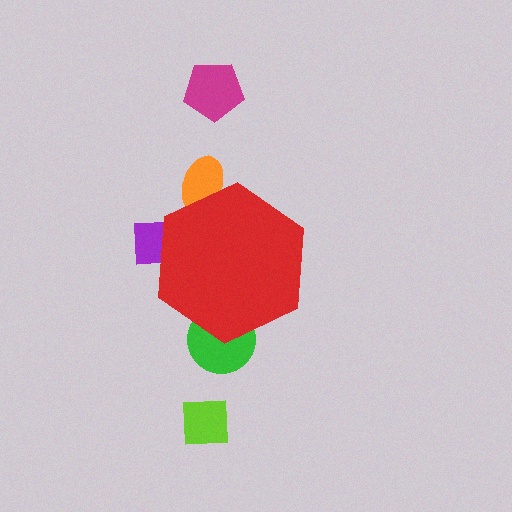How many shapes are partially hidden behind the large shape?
3 shapes are partially hidden.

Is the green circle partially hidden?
Yes, the green circle is partially hidden behind the red hexagon.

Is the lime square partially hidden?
No, the lime square is fully visible.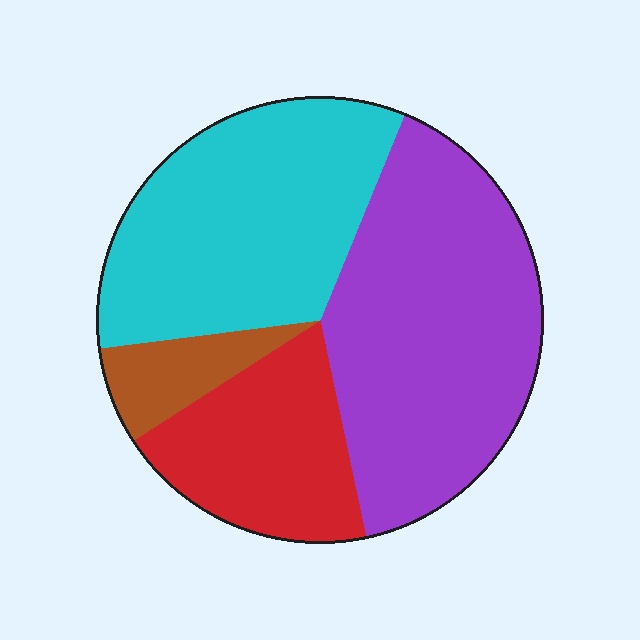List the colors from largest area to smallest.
From largest to smallest: purple, cyan, red, brown.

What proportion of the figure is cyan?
Cyan covers about 35% of the figure.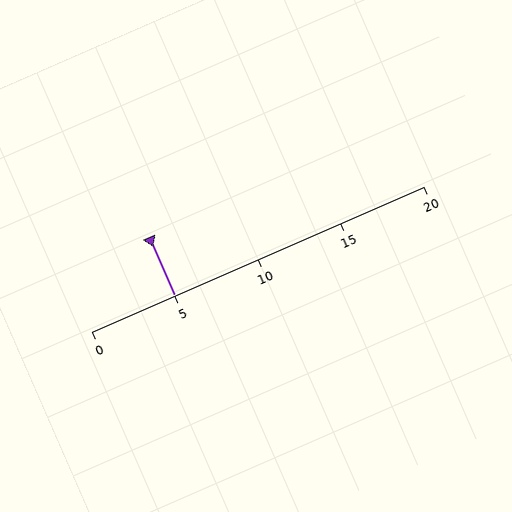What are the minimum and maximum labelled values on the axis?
The axis runs from 0 to 20.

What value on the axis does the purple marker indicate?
The marker indicates approximately 5.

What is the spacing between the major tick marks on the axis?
The major ticks are spaced 5 apart.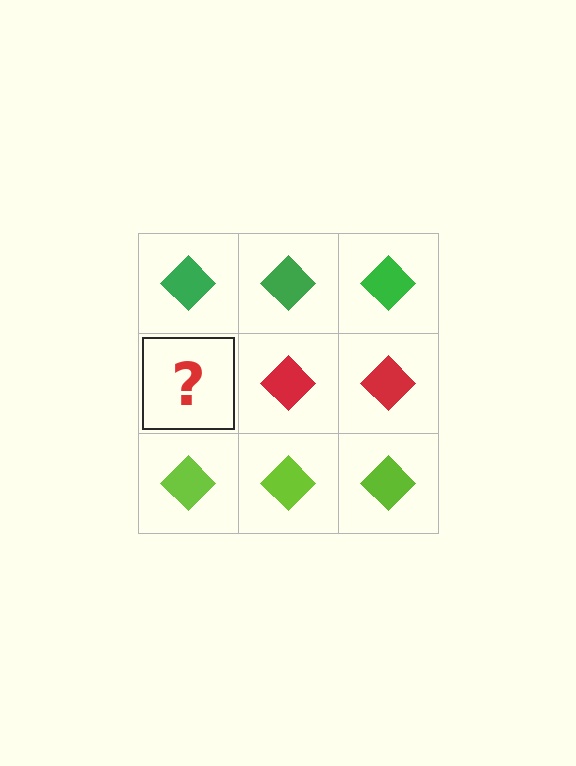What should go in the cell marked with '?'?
The missing cell should contain a red diamond.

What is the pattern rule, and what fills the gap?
The rule is that each row has a consistent color. The gap should be filled with a red diamond.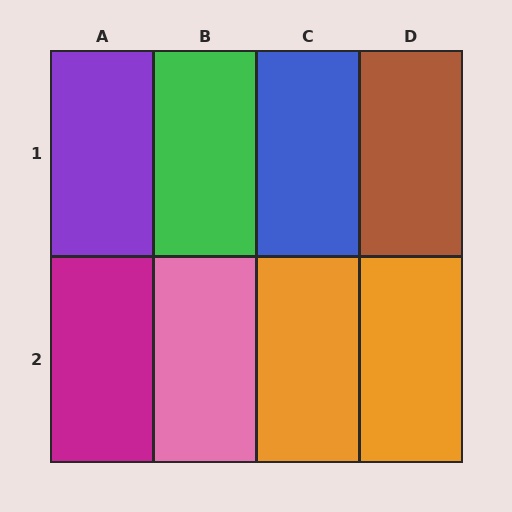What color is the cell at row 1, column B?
Green.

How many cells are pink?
1 cell is pink.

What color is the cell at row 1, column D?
Brown.